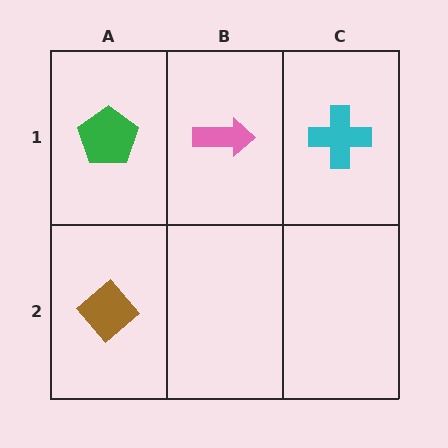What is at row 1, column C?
A cyan cross.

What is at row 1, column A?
A green pentagon.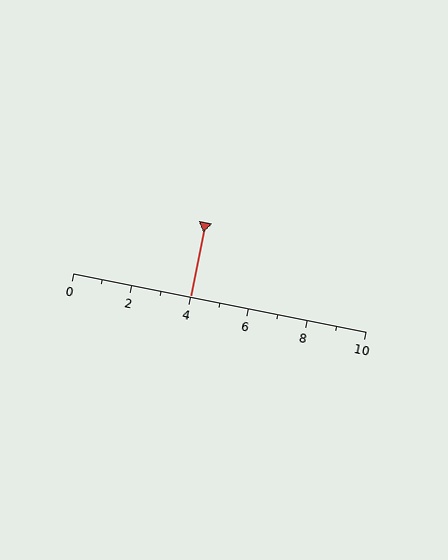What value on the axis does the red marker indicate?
The marker indicates approximately 4.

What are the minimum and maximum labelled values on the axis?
The axis runs from 0 to 10.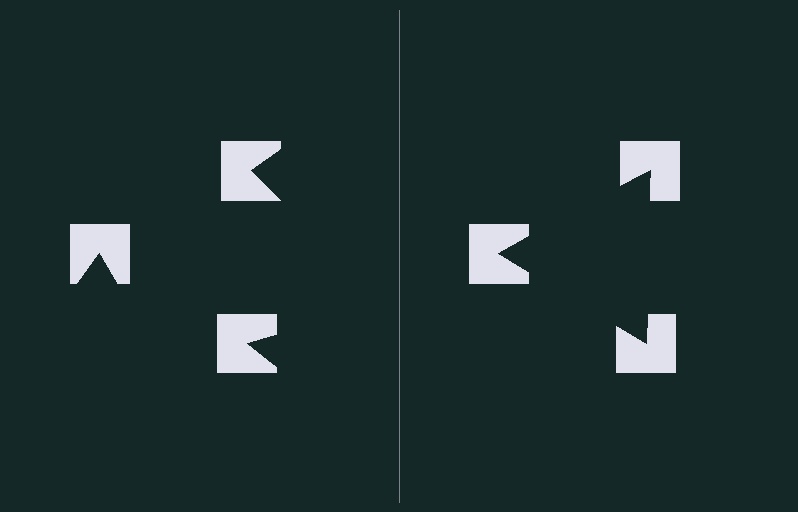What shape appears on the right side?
An illusory triangle.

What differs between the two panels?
The notched squares are positioned identically on both sides; only the wedge orientations differ. On the right they align to a triangle; on the left they are misaligned.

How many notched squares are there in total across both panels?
6 — 3 on each side.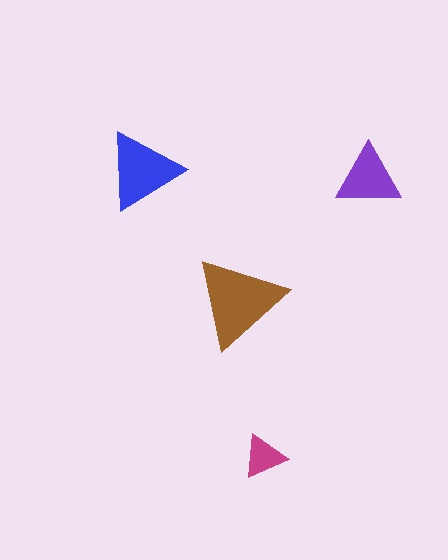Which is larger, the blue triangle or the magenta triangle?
The blue one.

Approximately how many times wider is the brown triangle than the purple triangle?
About 1.5 times wider.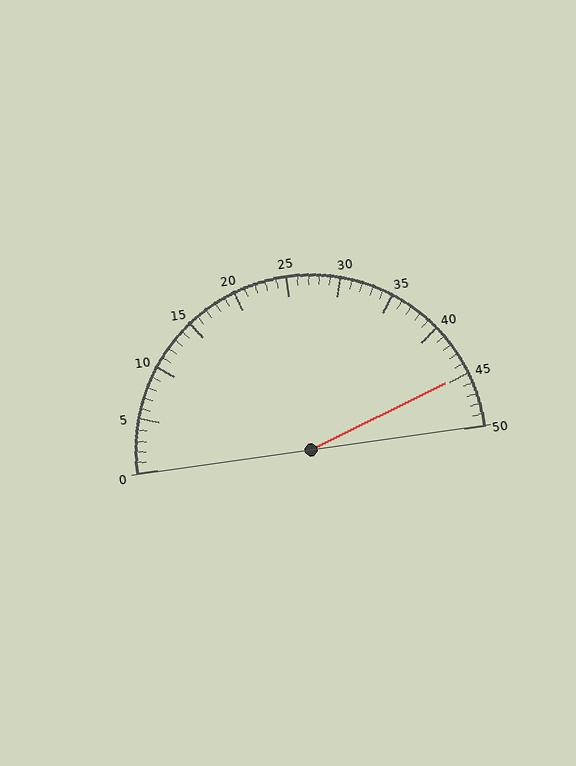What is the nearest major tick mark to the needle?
The nearest major tick mark is 45.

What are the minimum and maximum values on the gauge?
The gauge ranges from 0 to 50.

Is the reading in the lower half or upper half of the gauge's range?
The reading is in the upper half of the range (0 to 50).